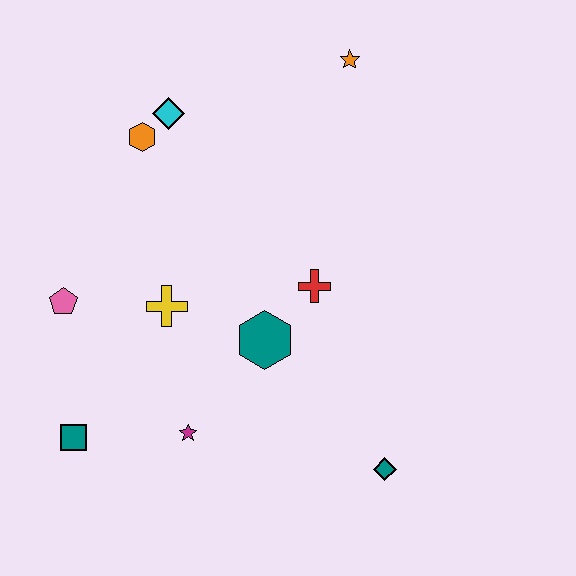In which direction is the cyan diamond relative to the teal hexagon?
The cyan diamond is above the teal hexagon.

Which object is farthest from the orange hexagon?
The teal diamond is farthest from the orange hexagon.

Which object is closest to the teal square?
The magenta star is closest to the teal square.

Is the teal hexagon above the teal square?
Yes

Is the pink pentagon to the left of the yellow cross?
Yes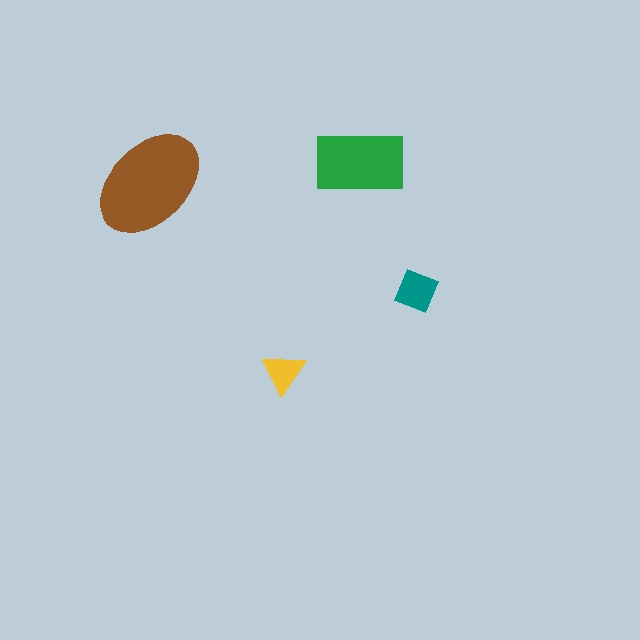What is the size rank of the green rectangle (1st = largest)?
2nd.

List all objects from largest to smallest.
The brown ellipse, the green rectangle, the teal diamond, the yellow triangle.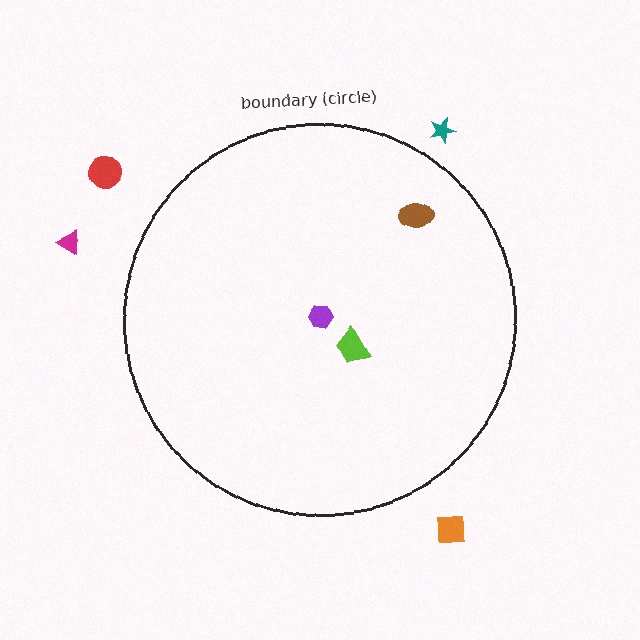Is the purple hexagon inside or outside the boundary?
Inside.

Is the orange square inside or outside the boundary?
Outside.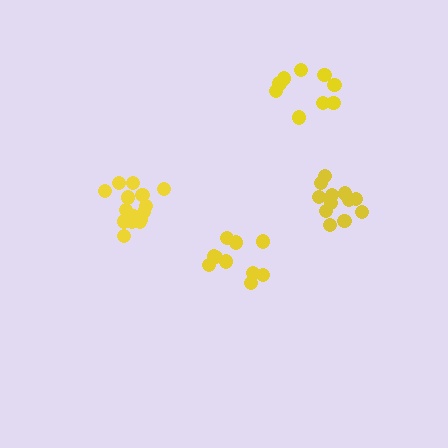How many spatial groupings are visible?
There are 4 spatial groupings.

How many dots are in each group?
Group 1: 10 dots, Group 2: 9 dots, Group 3: 15 dots, Group 4: 12 dots (46 total).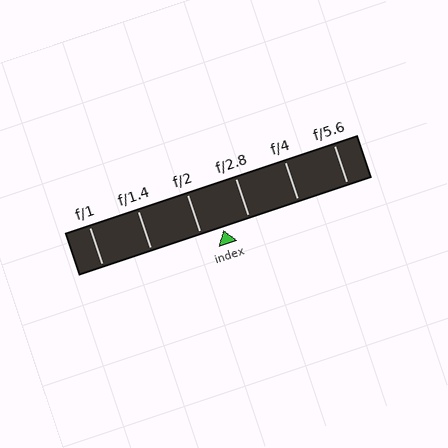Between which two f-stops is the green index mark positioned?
The index mark is between f/2 and f/2.8.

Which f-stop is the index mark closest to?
The index mark is closest to f/2.